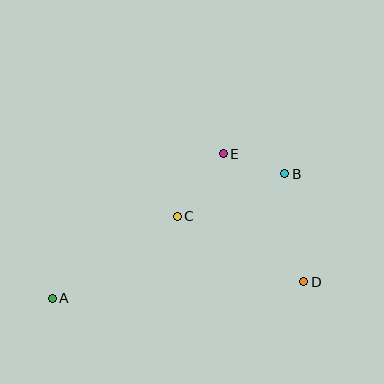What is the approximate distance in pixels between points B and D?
The distance between B and D is approximately 110 pixels.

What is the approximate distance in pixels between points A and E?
The distance between A and E is approximately 224 pixels.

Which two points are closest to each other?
Points B and E are closest to each other.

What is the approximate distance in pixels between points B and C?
The distance between B and C is approximately 115 pixels.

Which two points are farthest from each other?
Points A and B are farthest from each other.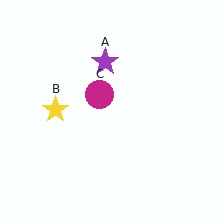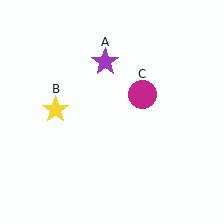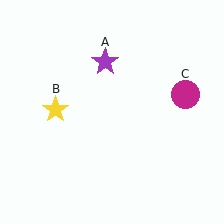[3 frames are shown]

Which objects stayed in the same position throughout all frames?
Purple star (object A) and yellow star (object B) remained stationary.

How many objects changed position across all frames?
1 object changed position: magenta circle (object C).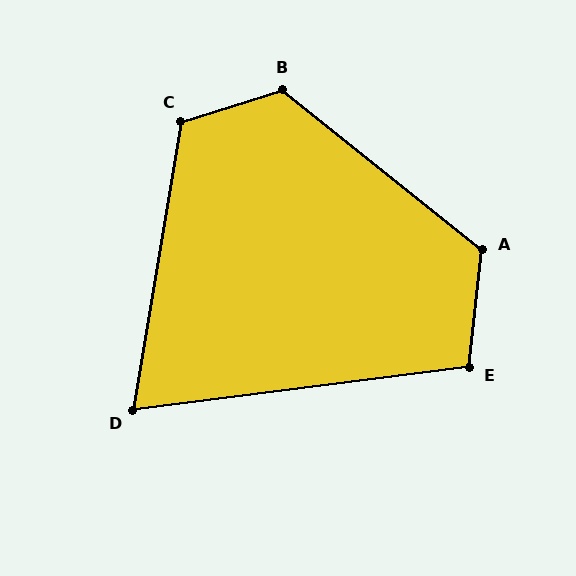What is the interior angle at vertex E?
Approximately 103 degrees (obtuse).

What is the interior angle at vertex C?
Approximately 117 degrees (obtuse).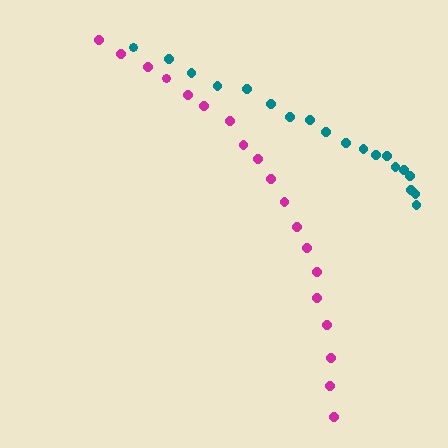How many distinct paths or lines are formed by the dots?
There are 2 distinct paths.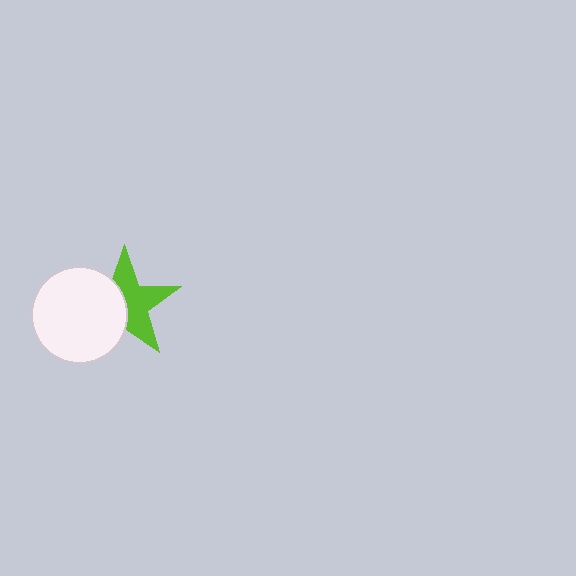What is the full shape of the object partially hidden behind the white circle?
The partially hidden object is a lime star.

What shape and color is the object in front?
The object in front is a white circle.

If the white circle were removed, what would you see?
You would see the complete lime star.